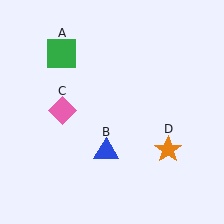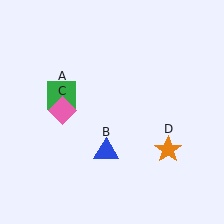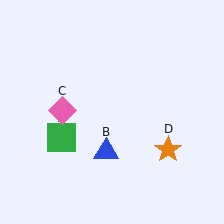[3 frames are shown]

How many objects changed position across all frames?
1 object changed position: green square (object A).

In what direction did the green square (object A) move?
The green square (object A) moved down.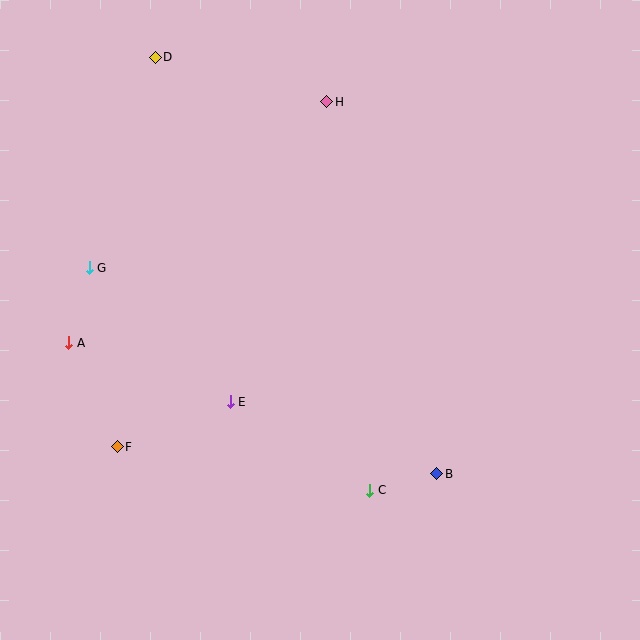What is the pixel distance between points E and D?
The distance between E and D is 352 pixels.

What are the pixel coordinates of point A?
Point A is at (69, 343).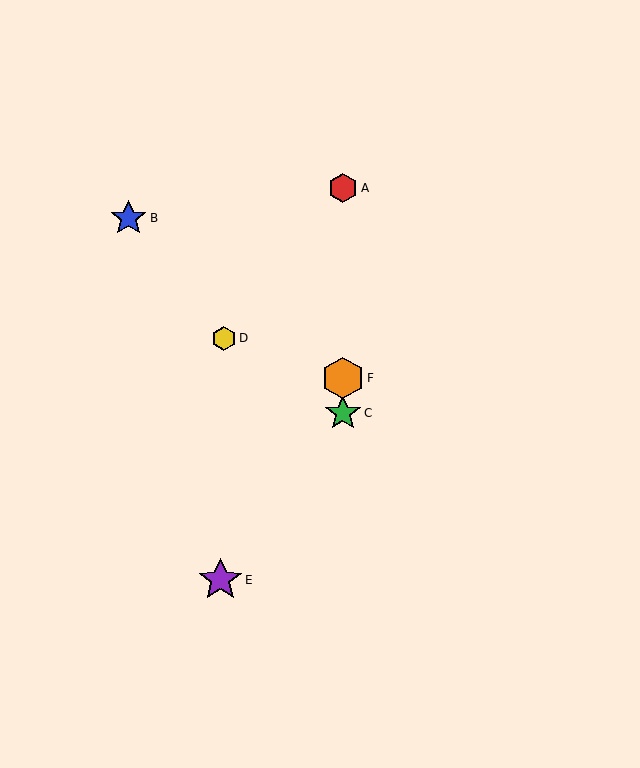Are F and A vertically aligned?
Yes, both are at x≈343.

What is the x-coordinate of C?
Object C is at x≈343.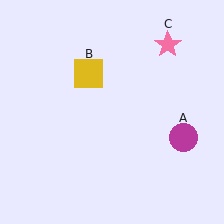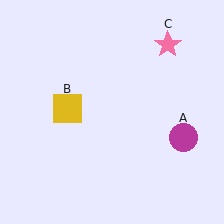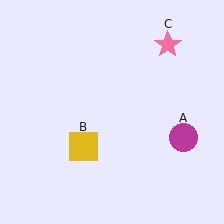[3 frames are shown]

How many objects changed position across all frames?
1 object changed position: yellow square (object B).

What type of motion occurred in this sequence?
The yellow square (object B) rotated counterclockwise around the center of the scene.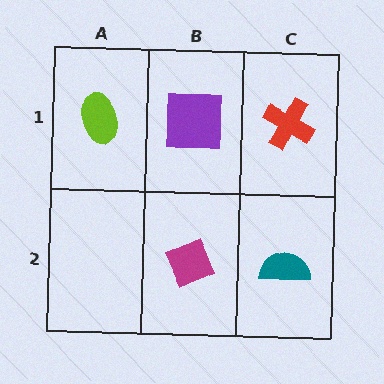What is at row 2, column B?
A magenta diamond.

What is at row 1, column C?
A red cross.